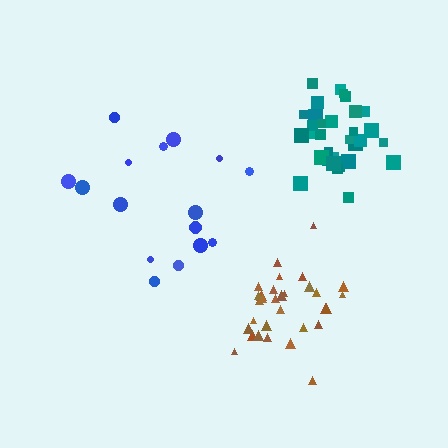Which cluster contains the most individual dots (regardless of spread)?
Teal (33).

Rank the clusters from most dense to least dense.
teal, brown, blue.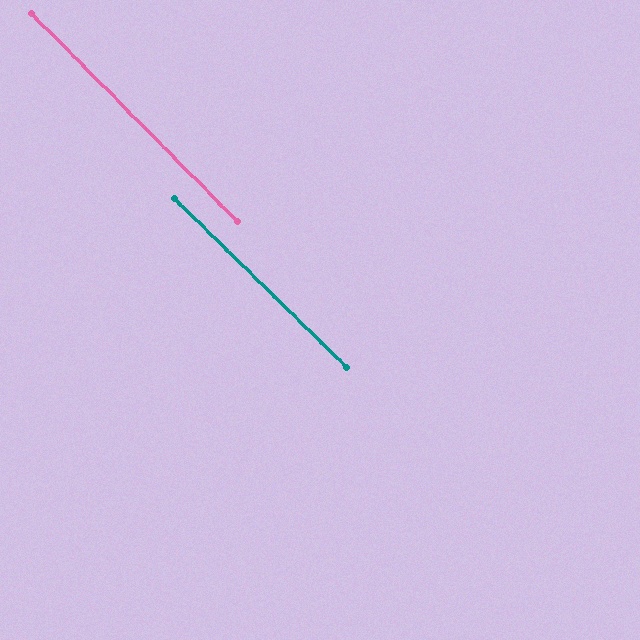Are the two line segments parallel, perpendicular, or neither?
Parallel — their directions differ by only 0.8°.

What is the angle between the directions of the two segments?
Approximately 1 degree.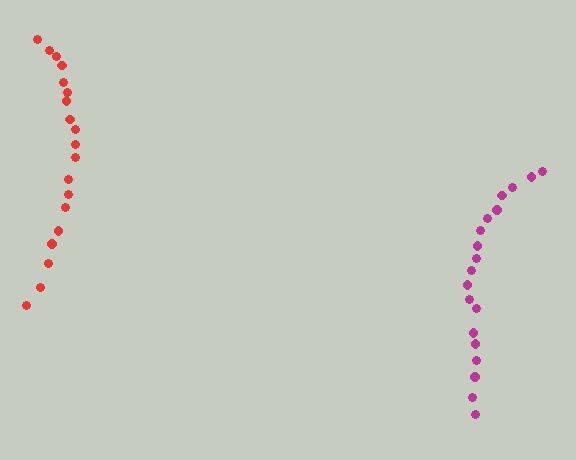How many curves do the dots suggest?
There are 2 distinct paths.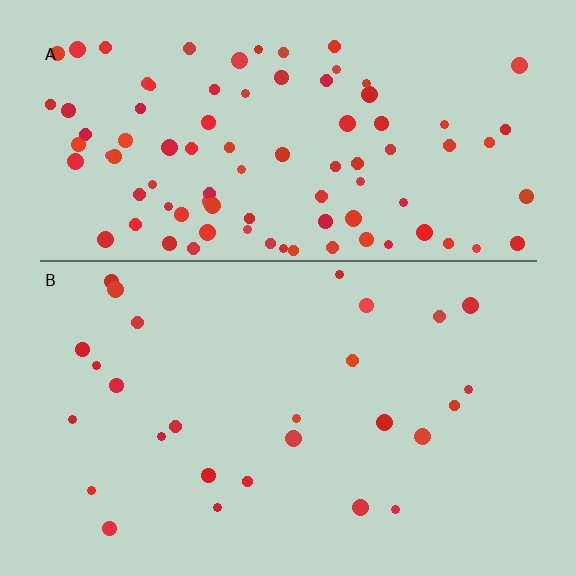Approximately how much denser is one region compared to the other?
Approximately 3.4× — region A over region B.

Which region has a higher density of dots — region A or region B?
A (the top).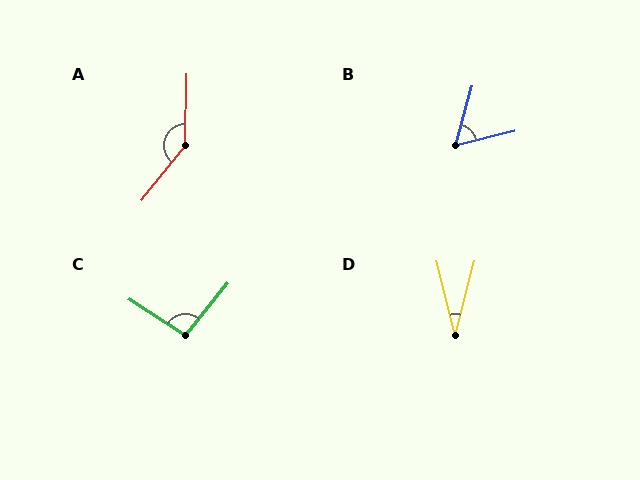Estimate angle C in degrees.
Approximately 96 degrees.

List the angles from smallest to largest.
D (28°), B (61°), C (96°), A (142°).